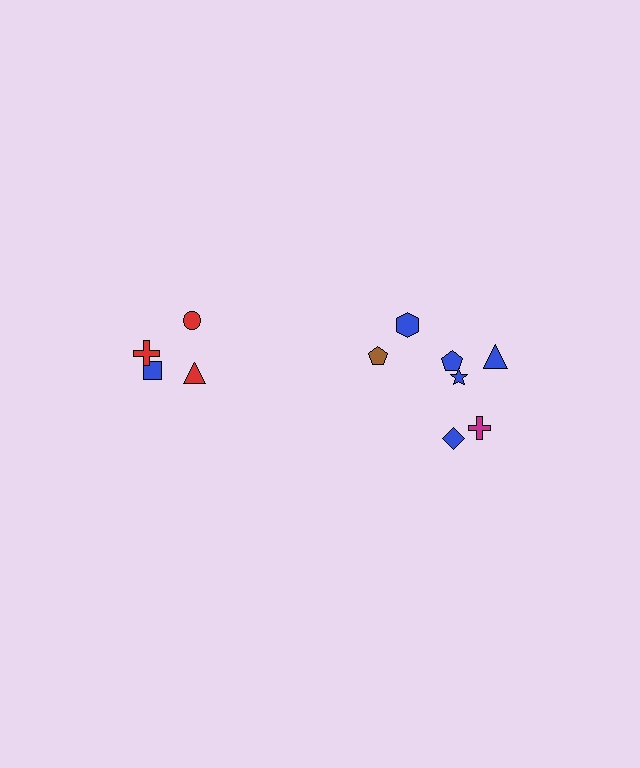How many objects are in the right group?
There are 7 objects.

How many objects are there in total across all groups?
There are 11 objects.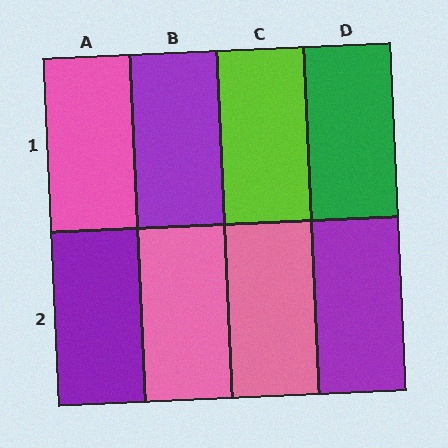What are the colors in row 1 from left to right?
Pink, purple, lime, green.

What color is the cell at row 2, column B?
Pink.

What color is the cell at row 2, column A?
Purple.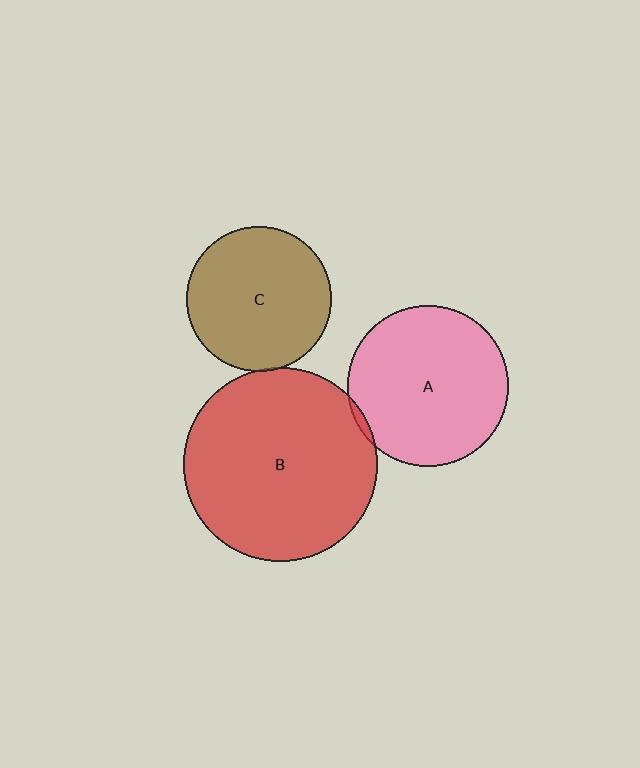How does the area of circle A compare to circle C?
Approximately 1.2 times.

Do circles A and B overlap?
Yes.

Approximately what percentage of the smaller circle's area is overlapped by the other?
Approximately 5%.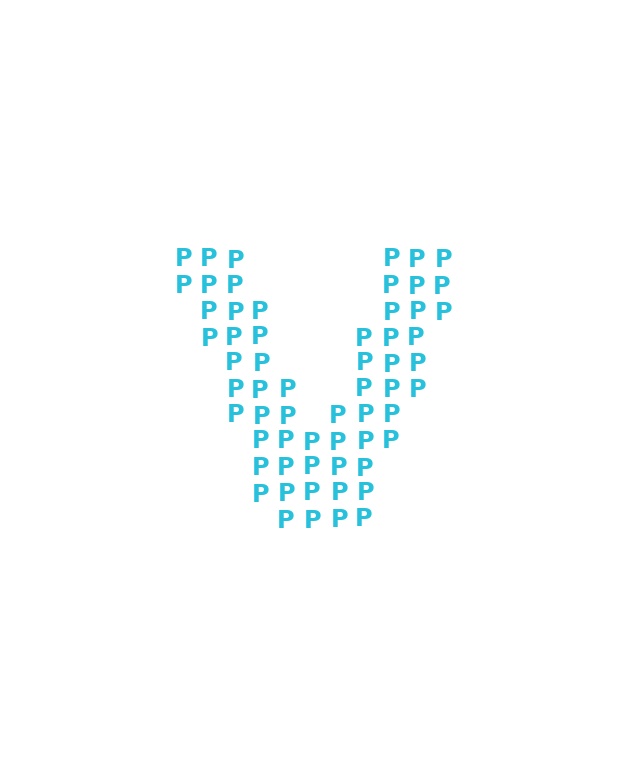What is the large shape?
The large shape is the letter V.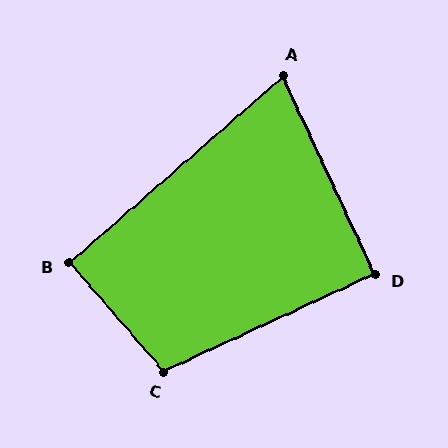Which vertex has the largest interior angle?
C, at approximately 106 degrees.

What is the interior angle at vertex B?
Approximately 90 degrees (approximately right).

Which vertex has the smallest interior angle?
A, at approximately 74 degrees.